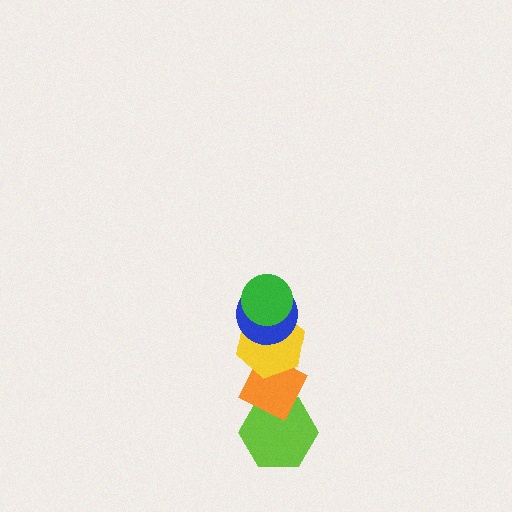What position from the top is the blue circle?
The blue circle is 2nd from the top.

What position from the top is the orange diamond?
The orange diamond is 4th from the top.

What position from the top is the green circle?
The green circle is 1st from the top.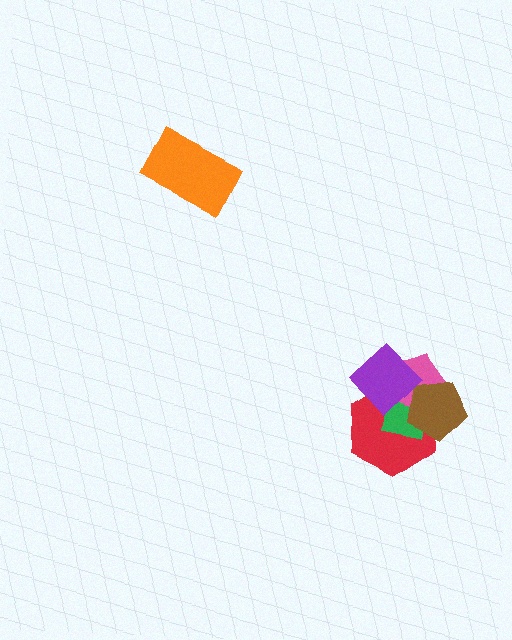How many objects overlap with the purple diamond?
4 objects overlap with the purple diamond.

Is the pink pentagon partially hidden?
Yes, it is partially covered by another shape.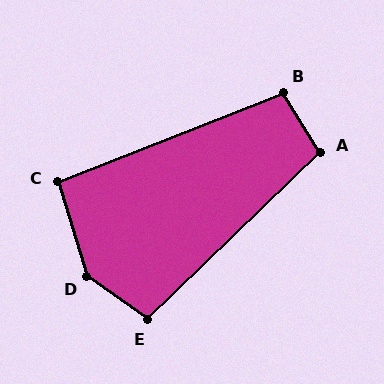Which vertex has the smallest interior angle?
C, at approximately 94 degrees.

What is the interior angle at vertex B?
Approximately 101 degrees (obtuse).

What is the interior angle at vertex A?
Approximately 102 degrees (obtuse).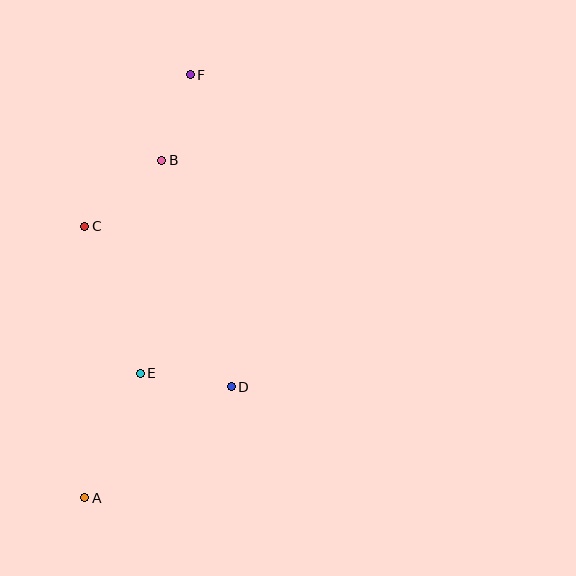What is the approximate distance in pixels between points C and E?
The distance between C and E is approximately 157 pixels.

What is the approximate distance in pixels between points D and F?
The distance between D and F is approximately 314 pixels.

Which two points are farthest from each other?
Points A and F are farthest from each other.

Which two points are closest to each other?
Points B and F are closest to each other.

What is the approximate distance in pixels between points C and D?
The distance between C and D is approximately 217 pixels.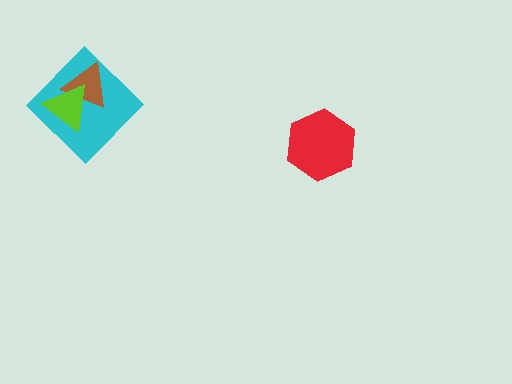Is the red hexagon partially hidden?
No, no other shape covers it.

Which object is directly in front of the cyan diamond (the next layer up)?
The brown triangle is directly in front of the cyan diamond.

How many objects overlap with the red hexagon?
0 objects overlap with the red hexagon.